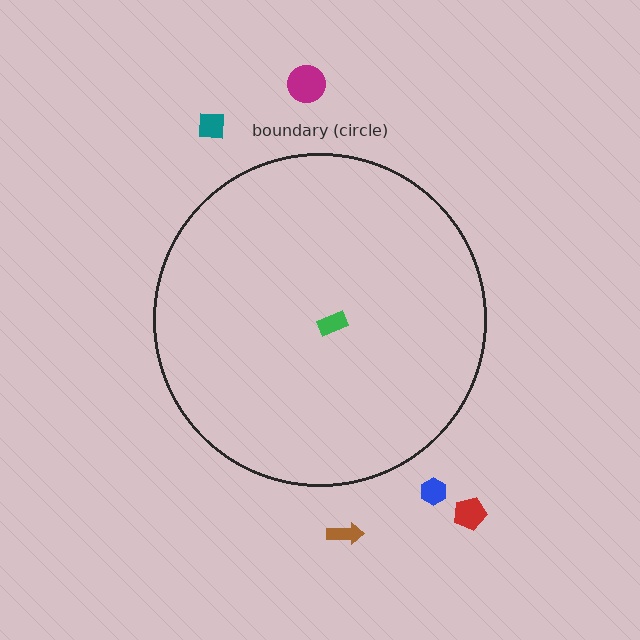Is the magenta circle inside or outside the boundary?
Outside.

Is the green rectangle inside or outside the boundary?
Inside.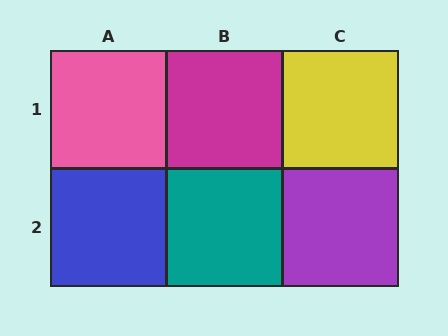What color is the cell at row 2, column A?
Blue.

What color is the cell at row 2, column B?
Teal.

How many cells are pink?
1 cell is pink.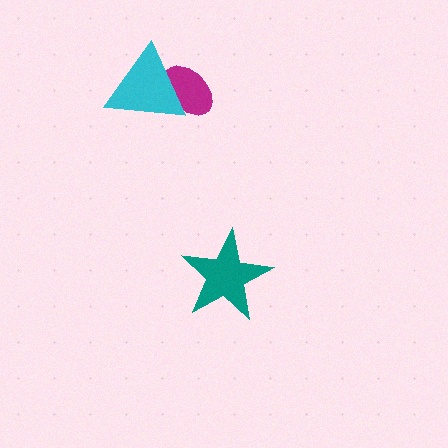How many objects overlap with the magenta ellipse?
1 object overlaps with the magenta ellipse.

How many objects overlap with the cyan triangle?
1 object overlaps with the cyan triangle.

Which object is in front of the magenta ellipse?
The cyan triangle is in front of the magenta ellipse.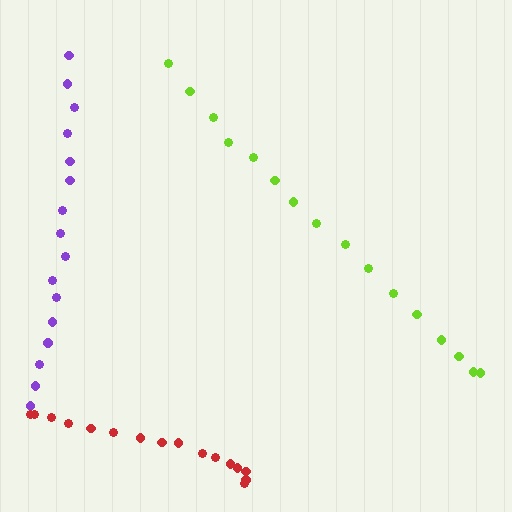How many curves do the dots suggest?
There are 3 distinct paths.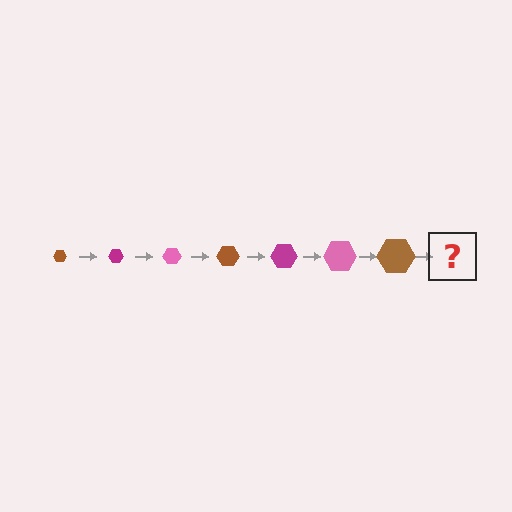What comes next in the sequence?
The next element should be a magenta hexagon, larger than the previous one.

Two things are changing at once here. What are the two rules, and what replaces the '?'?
The two rules are that the hexagon grows larger each step and the color cycles through brown, magenta, and pink. The '?' should be a magenta hexagon, larger than the previous one.